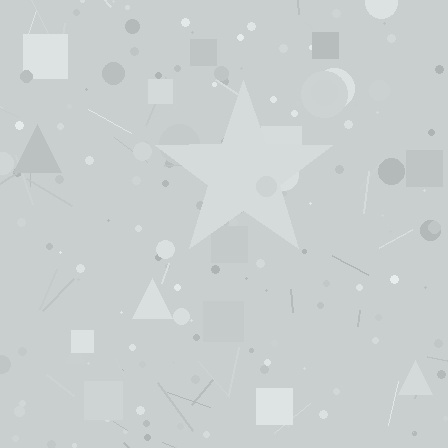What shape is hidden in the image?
A star is hidden in the image.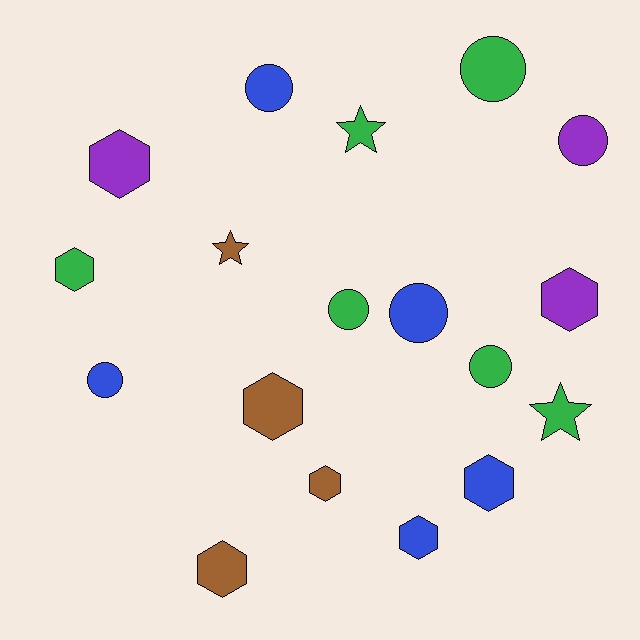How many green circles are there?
There are 3 green circles.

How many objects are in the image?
There are 18 objects.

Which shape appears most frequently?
Hexagon, with 8 objects.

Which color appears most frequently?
Green, with 6 objects.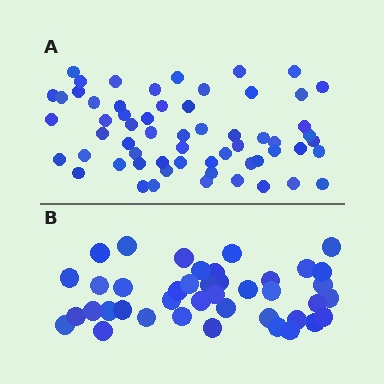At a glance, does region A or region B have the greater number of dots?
Region A (the top region) has more dots.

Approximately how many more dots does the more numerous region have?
Region A has approximately 20 more dots than region B.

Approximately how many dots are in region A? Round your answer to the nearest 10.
About 60 dots.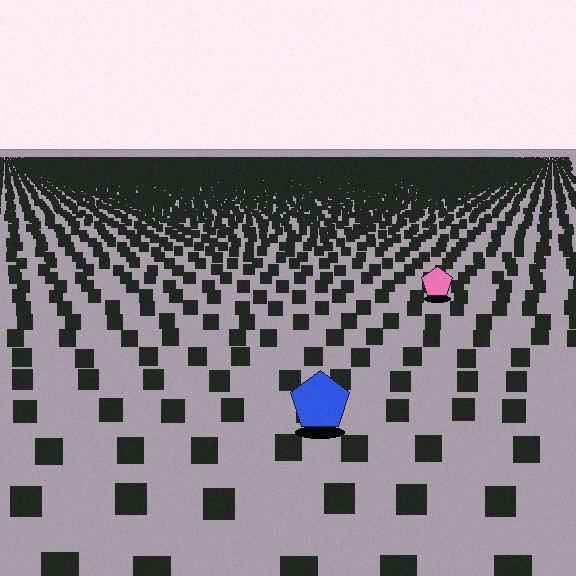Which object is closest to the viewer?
The blue pentagon is closest. The texture marks near it are larger and more spread out.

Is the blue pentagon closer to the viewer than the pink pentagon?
Yes. The blue pentagon is closer — you can tell from the texture gradient: the ground texture is coarser near it.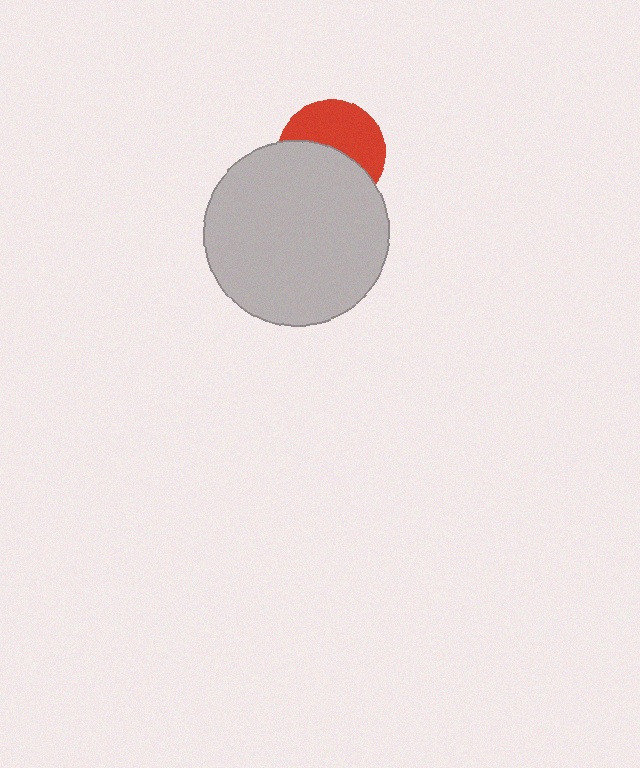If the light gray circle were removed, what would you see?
You would see the complete red circle.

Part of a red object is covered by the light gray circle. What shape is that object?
It is a circle.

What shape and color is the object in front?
The object in front is a light gray circle.